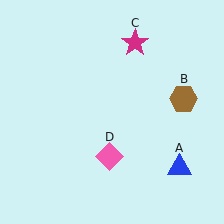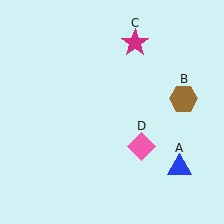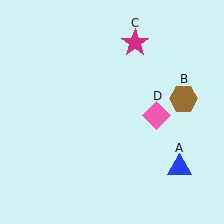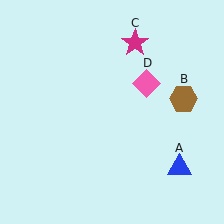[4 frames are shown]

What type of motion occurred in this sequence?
The pink diamond (object D) rotated counterclockwise around the center of the scene.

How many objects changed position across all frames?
1 object changed position: pink diamond (object D).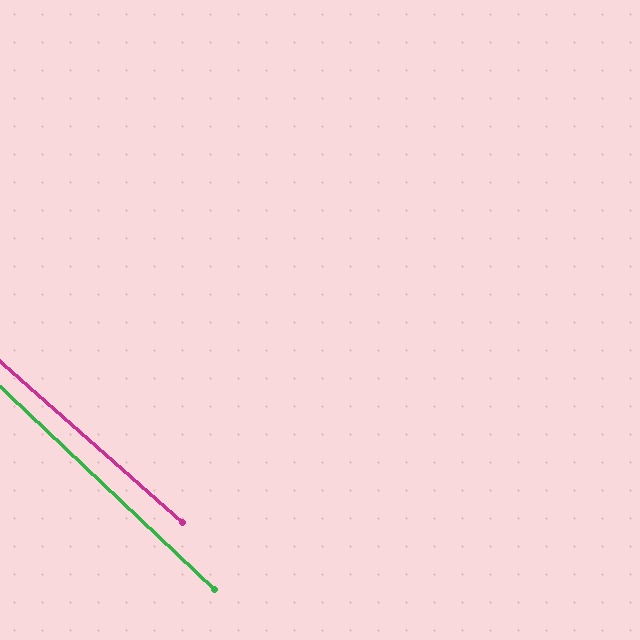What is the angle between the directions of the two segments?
Approximately 2 degrees.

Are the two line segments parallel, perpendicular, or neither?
Parallel — their directions differ by only 1.8°.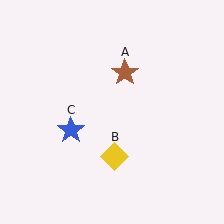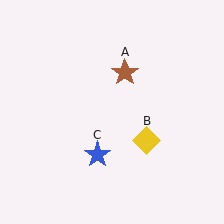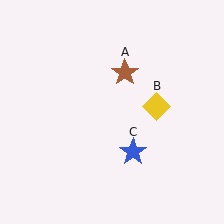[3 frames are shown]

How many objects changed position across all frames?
2 objects changed position: yellow diamond (object B), blue star (object C).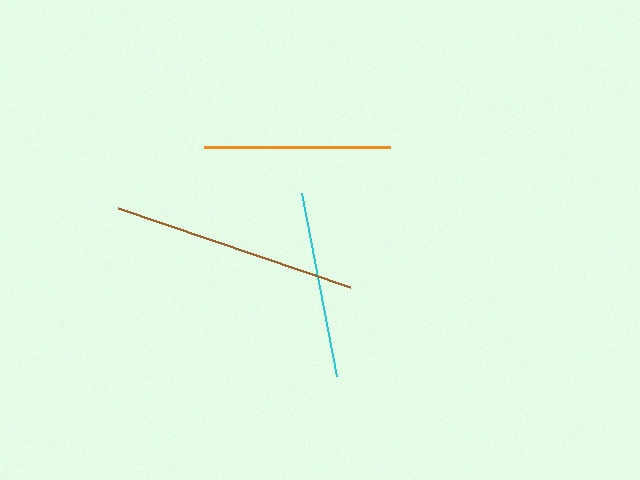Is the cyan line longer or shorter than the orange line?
The cyan line is longer than the orange line.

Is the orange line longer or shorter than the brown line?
The brown line is longer than the orange line.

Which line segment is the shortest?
The orange line is the shortest at approximately 186 pixels.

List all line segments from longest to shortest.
From longest to shortest: brown, cyan, orange.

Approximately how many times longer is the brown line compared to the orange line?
The brown line is approximately 1.3 times the length of the orange line.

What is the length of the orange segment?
The orange segment is approximately 186 pixels long.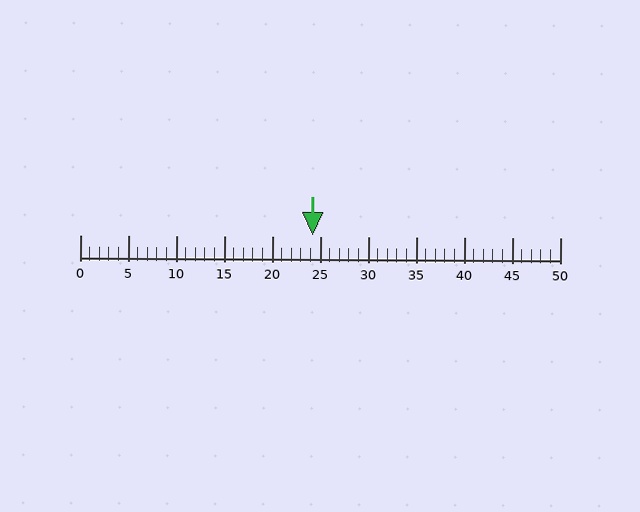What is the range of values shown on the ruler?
The ruler shows values from 0 to 50.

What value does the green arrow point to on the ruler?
The green arrow points to approximately 24.